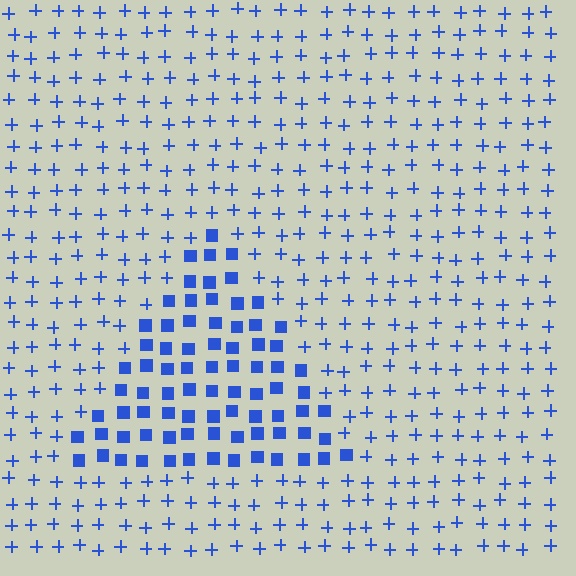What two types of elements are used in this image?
The image uses squares inside the triangle region and plus signs outside it.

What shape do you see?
I see a triangle.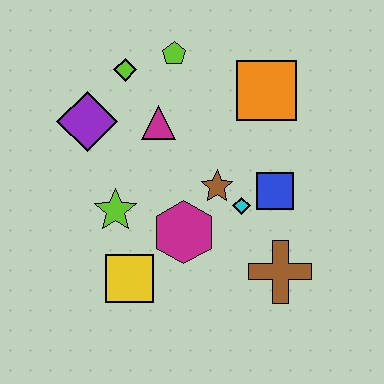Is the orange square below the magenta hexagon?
No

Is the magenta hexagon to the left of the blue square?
Yes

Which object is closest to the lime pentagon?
The lime diamond is closest to the lime pentagon.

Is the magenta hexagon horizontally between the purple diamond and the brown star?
Yes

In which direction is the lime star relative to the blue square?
The lime star is to the left of the blue square.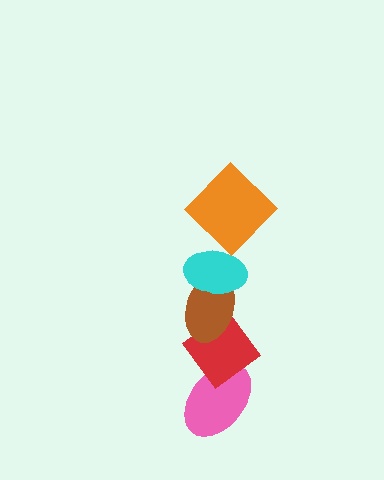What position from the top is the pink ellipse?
The pink ellipse is 5th from the top.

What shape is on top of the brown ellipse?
The cyan ellipse is on top of the brown ellipse.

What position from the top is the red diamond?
The red diamond is 4th from the top.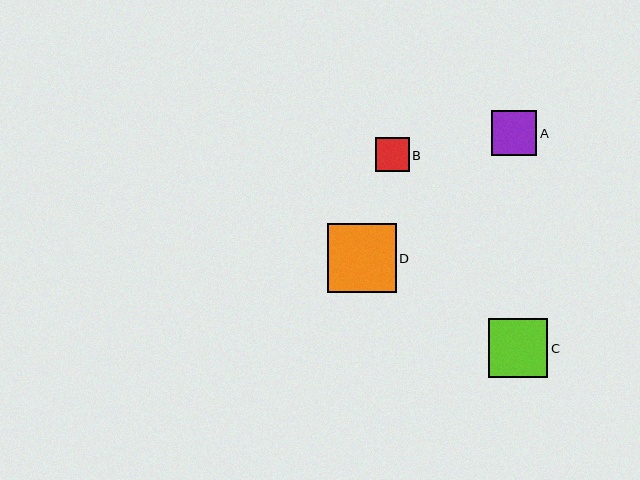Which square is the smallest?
Square B is the smallest with a size of approximately 34 pixels.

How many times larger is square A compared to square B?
Square A is approximately 1.3 times the size of square B.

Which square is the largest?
Square D is the largest with a size of approximately 69 pixels.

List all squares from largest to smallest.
From largest to smallest: D, C, A, B.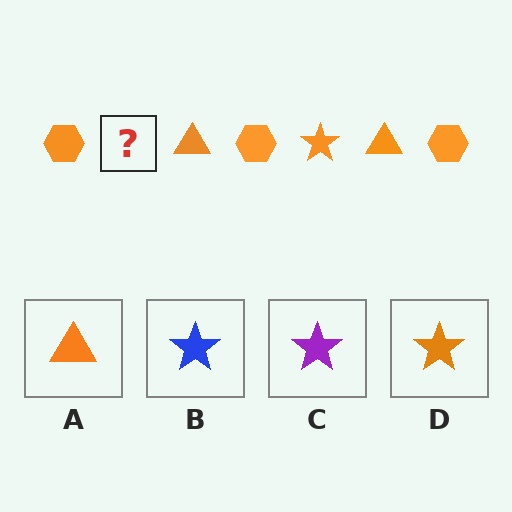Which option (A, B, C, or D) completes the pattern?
D.